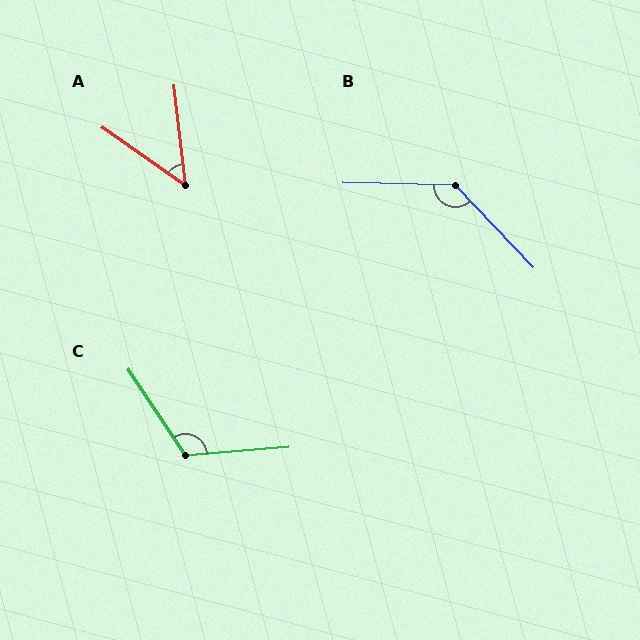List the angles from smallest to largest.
A (48°), C (119°), B (135°).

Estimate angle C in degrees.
Approximately 119 degrees.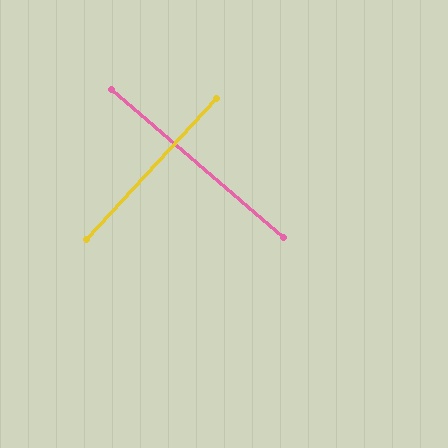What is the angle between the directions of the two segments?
Approximately 88 degrees.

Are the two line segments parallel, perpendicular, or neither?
Perpendicular — they meet at approximately 88°.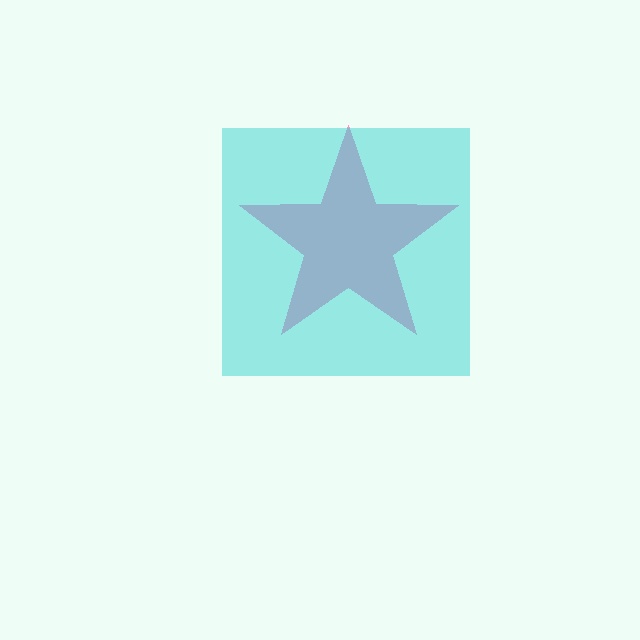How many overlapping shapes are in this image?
There are 2 overlapping shapes in the image.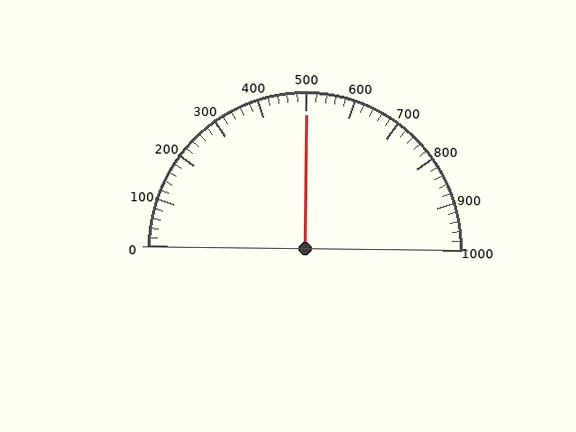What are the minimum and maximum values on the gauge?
The gauge ranges from 0 to 1000.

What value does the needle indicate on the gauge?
The needle indicates approximately 500.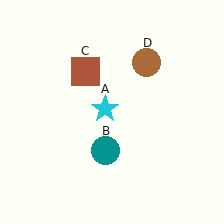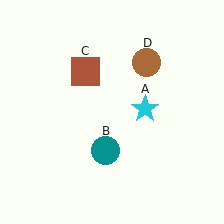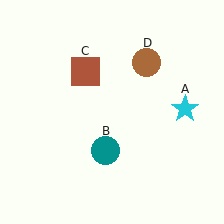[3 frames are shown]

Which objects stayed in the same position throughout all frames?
Teal circle (object B) and brown square (object C) and brown circle (object D) remained stationary.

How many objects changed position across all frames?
1 object changed position: cyan star (object A).